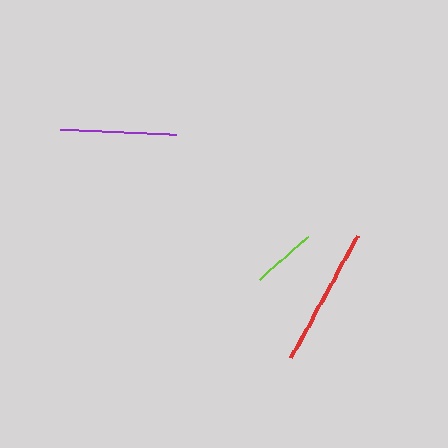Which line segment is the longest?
The red line is the longest at approximately 140 pixels.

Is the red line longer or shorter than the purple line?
The red line is longer than the purple line.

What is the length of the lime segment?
The lime segment is approximately 65 pixels long.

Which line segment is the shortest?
The lime line is the shortest at approximately 65 pixels.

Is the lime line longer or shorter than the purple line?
The purple line is longer than the lime line.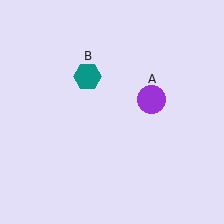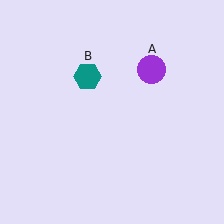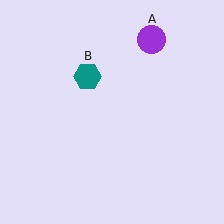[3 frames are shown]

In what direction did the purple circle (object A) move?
The purple circle (object A) moved up.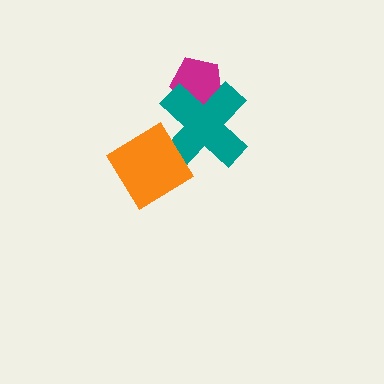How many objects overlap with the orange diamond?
1 object overlaps with the orange diamond.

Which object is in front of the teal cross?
The orange diamond is in front of the teal cross.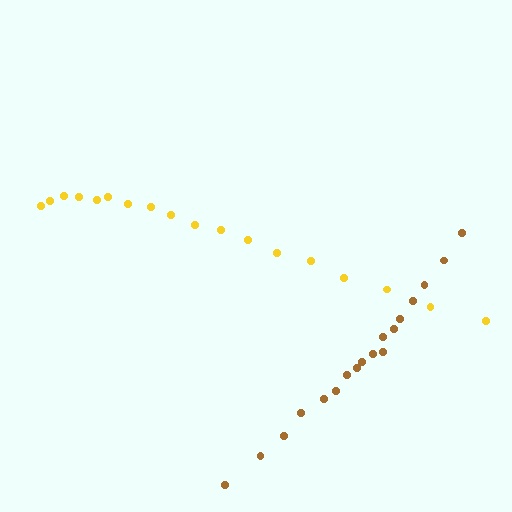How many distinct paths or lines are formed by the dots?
There are 2 distinct paths.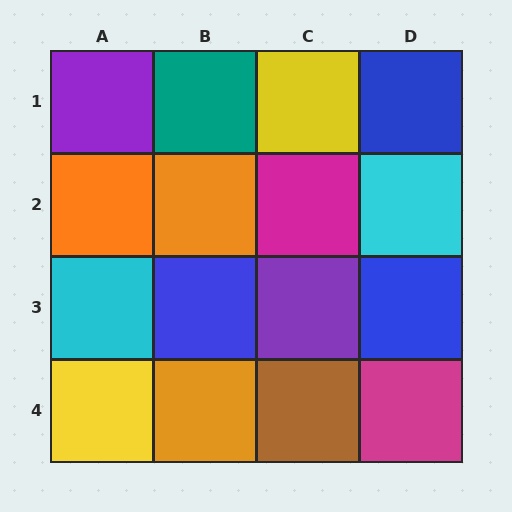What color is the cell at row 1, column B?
Teal.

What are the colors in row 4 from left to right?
Yellow, orange, brown, magenta.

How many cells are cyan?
2 cells are cyan.